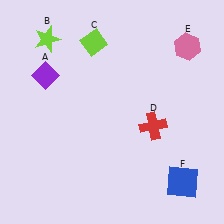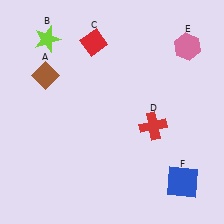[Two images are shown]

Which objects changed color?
A changed from purple to brown. C changed from lime to red.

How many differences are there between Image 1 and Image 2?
There are 2 differences between the two images.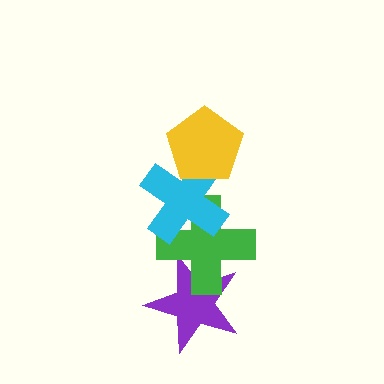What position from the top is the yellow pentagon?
The yellow pentagon is 1st from the top.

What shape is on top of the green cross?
The cyan cross is on top of the green cross.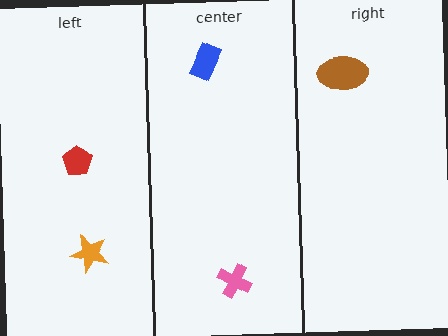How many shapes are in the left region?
2.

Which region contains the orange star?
The left region.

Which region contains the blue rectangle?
The center region.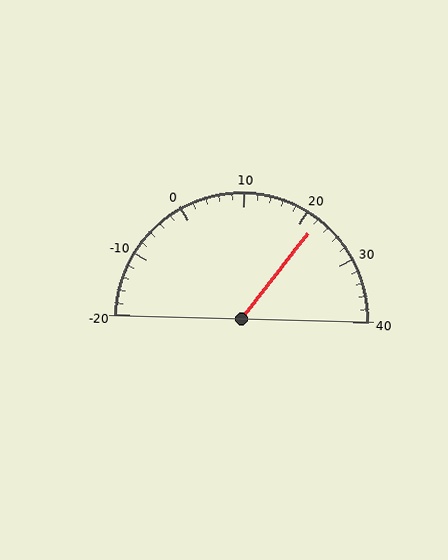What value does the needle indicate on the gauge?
The needle indicates approximately 22.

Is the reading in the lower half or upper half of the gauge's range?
The reading is in the upper half of the range (-20 to 40).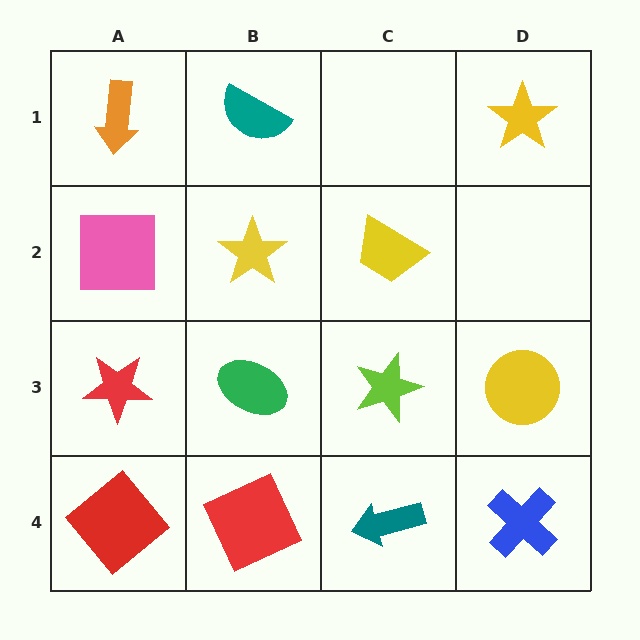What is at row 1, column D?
A yellow star.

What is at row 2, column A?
A pink square.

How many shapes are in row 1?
3 shapes.